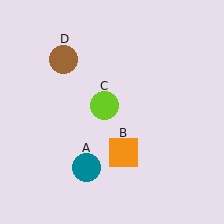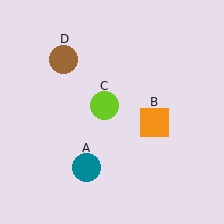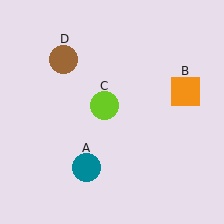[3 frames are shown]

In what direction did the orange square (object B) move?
The orange square (object B) moved up and to the right.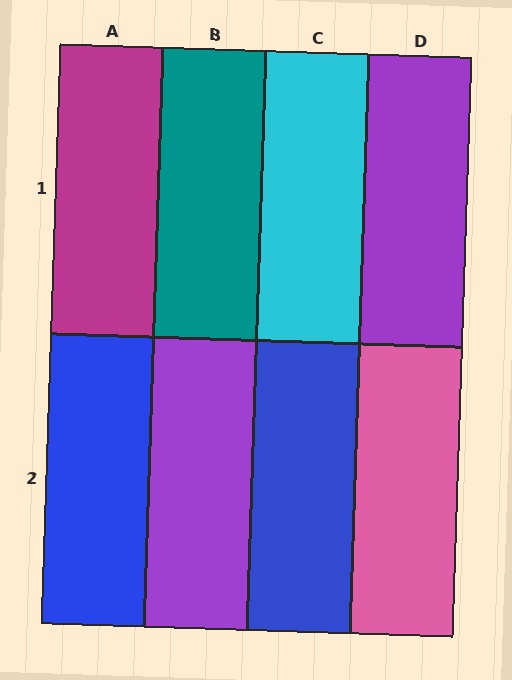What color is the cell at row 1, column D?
Purple.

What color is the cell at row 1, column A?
Magenta.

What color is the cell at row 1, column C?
Cyan.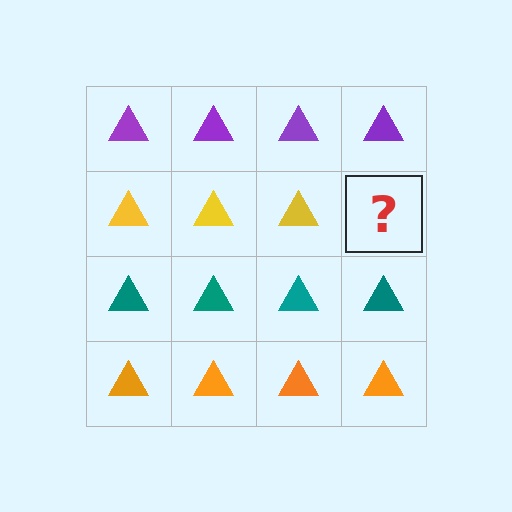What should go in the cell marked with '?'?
The missing cell should contain a yellow triangle.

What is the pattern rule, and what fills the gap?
The rule is that each row has a consistent color. The gap should be filled with a yellow triangle.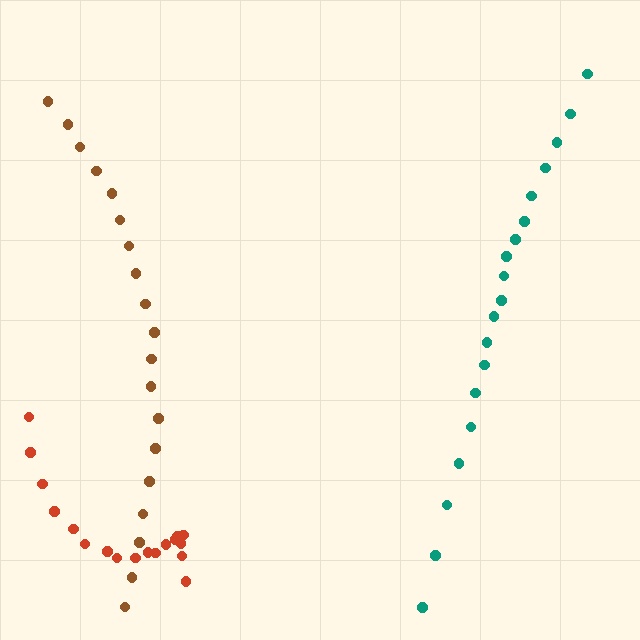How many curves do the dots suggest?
There are 3 distinct paths.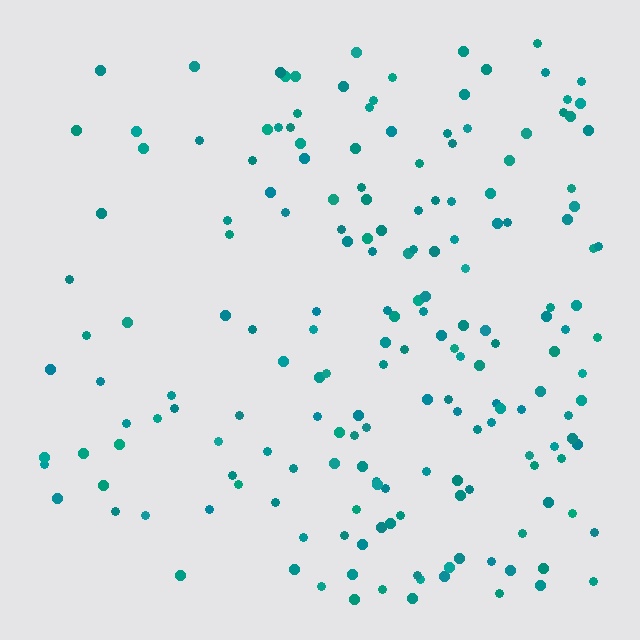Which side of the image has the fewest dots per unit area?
The left.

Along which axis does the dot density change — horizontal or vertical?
Horizontal.